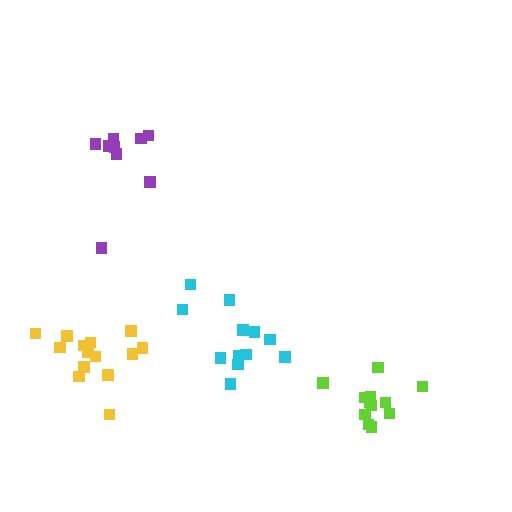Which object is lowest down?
The lime cluster is bottommost.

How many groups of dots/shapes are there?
There are 4 groups.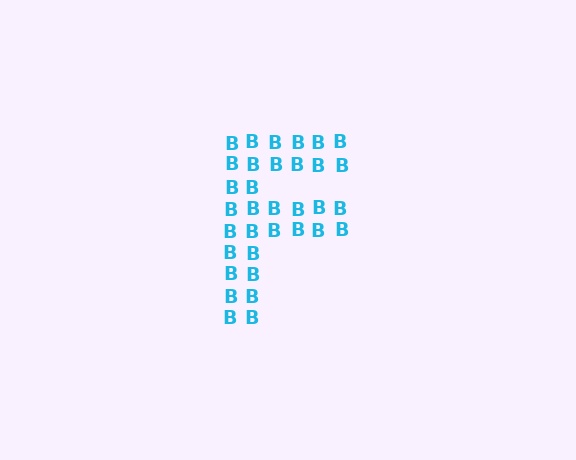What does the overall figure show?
The overall figure shows the letter F.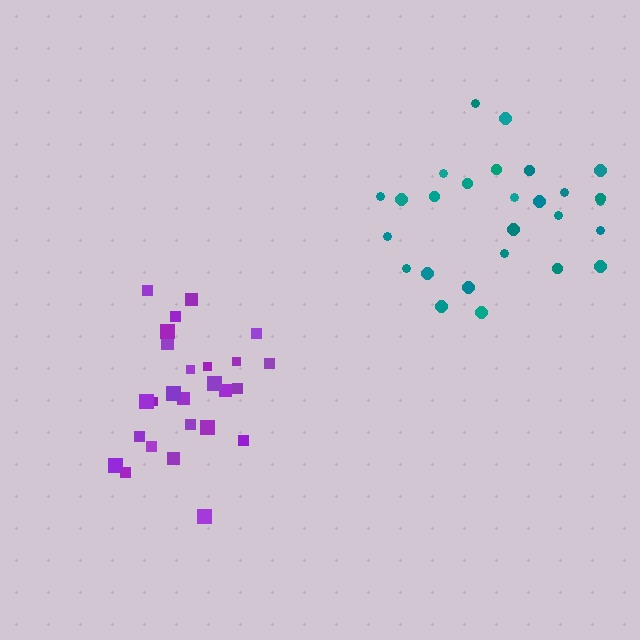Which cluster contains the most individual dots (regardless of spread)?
Teal (27).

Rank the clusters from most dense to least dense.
purple, teal.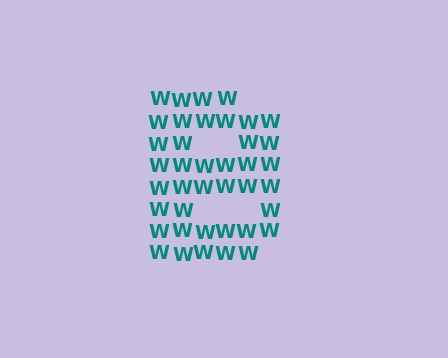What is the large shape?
The large shape is the letter B.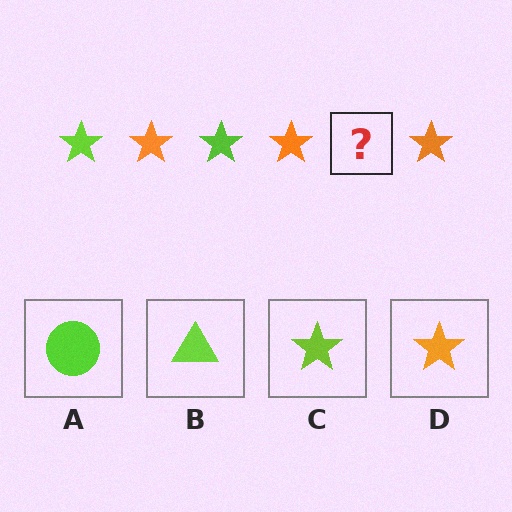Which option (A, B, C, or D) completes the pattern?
C.